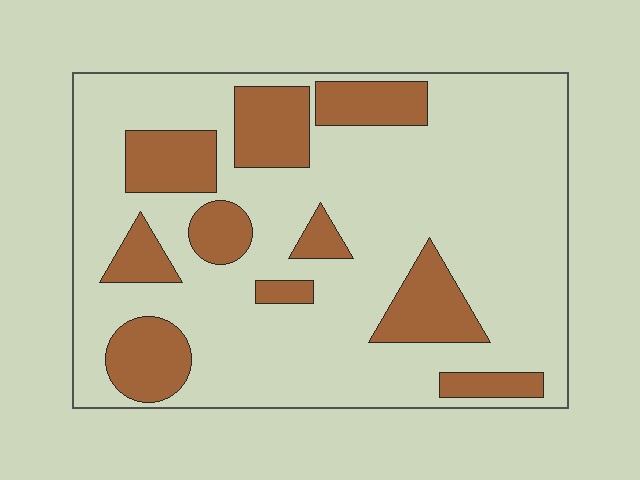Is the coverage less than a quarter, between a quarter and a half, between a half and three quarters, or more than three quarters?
Between a quarter and a half.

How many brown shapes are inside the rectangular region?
10.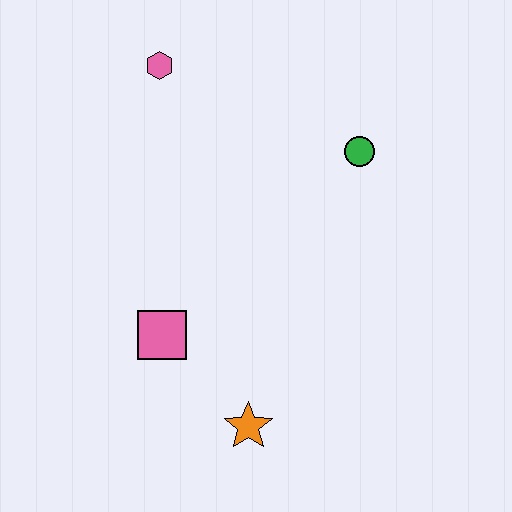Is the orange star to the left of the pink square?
No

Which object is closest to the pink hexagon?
The green circle is closest to the pink hexagon.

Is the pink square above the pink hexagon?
No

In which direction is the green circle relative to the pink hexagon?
The green circle is to the right of the pink hexagon.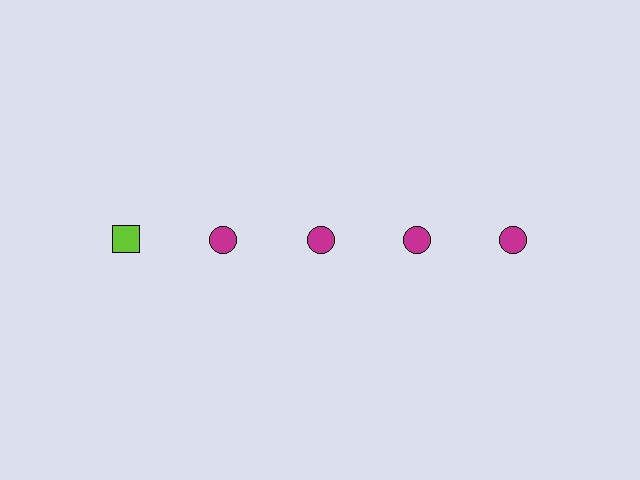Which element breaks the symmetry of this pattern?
The lime square in the top row, leftmost column breaks the symmetry. All other shapes are magenta circles.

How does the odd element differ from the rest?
It differs in both color (lime instead of magenta) and shape (square instead of circle).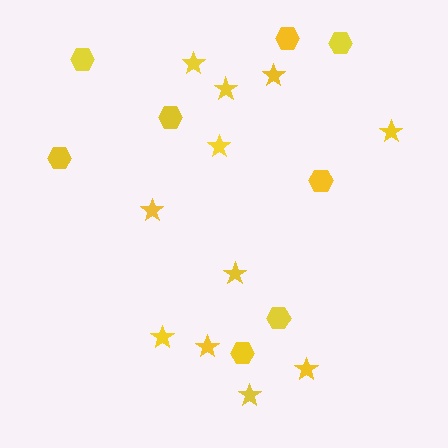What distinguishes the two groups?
There are 2 groups: one group of stars (11) and one group of hexagons (8).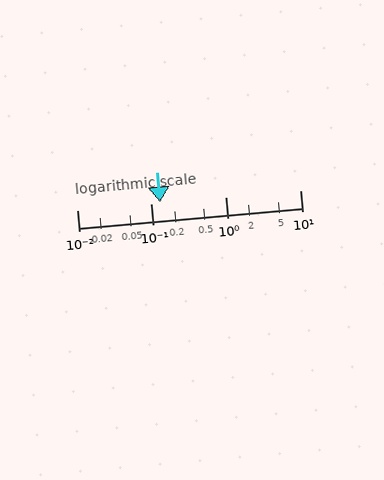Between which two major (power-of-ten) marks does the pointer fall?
The pointer is between 0.1 and 1.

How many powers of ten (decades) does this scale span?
The scale spans 3 decades, from 0.01 to 10.